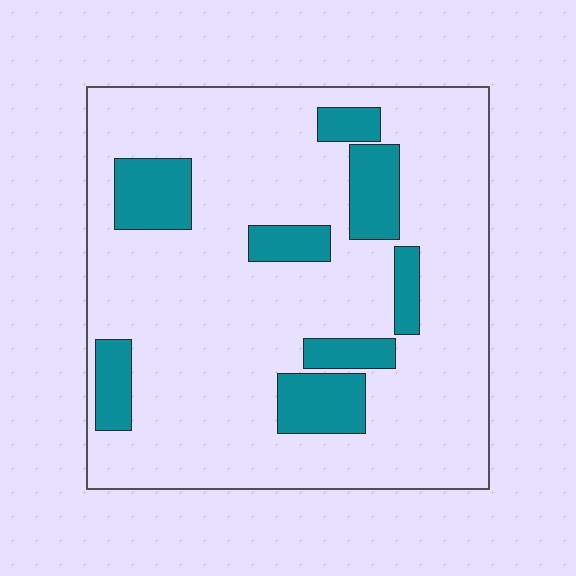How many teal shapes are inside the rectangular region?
8.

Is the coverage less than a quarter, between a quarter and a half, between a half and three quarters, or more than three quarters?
Less than a quarter.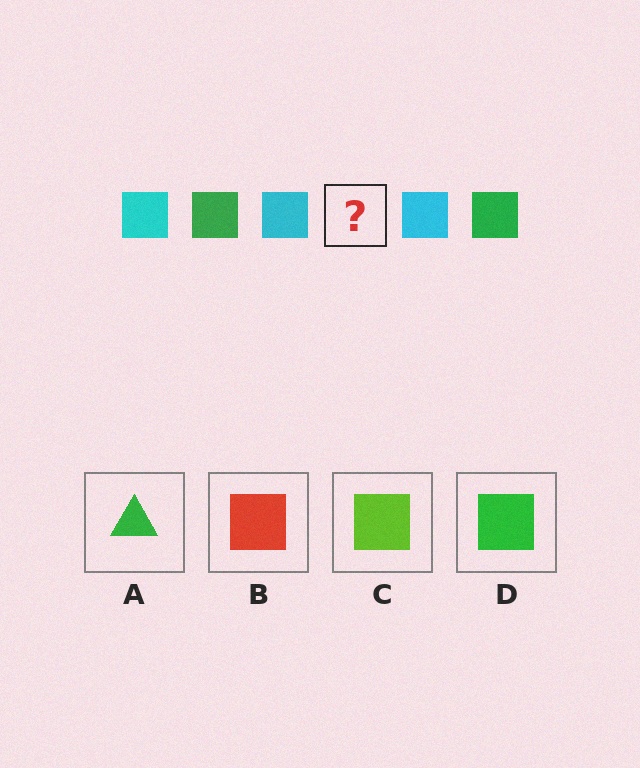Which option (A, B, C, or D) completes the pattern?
D.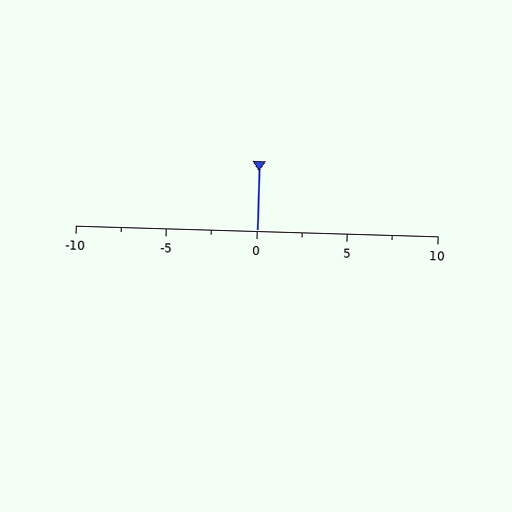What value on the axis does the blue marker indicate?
The marker indicates approximately 0.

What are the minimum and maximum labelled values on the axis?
The axis runs from -10 to 10.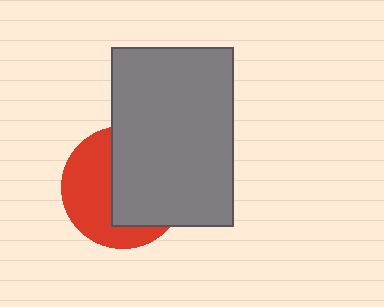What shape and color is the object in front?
The object in front is a gray rectangle.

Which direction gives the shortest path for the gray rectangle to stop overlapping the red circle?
Moving right gives the shortest separation.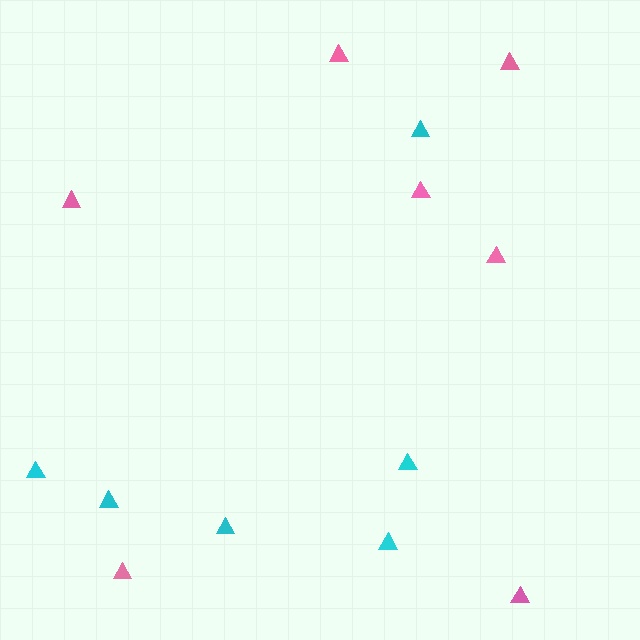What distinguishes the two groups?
There are 2 groups: one group of cyan triangles (6) and one group of pink triangles (7).